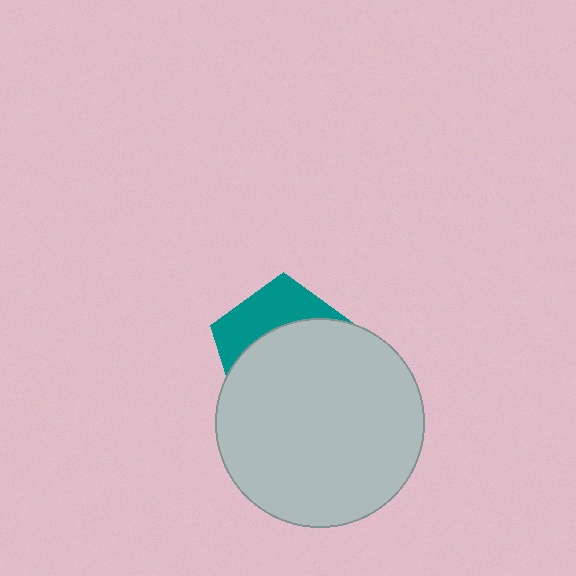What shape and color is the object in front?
The object in front is a light gray circle.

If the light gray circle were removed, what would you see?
You would see the complete teal pentagon.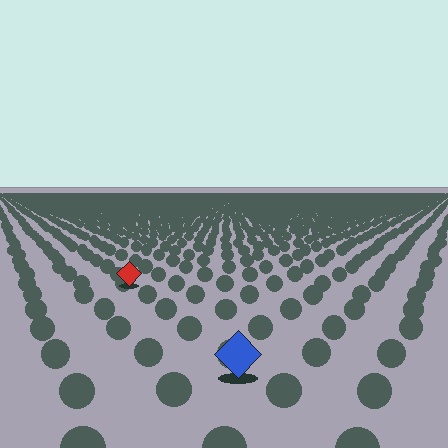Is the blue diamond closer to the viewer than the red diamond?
Yes. The blue diamond is closer — you can tell from the texture gradient: the ground texture is coarser near it.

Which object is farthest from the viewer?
The red diamond is farthest from the viewer. It appears smaller and the ground texture around it is denser.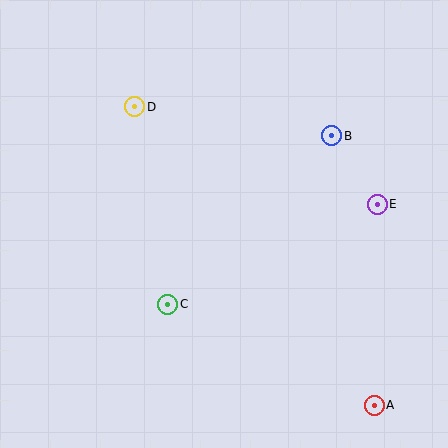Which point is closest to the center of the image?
Point C at (168, 304) is closest to the center.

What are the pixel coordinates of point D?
Point D is at (135, 107).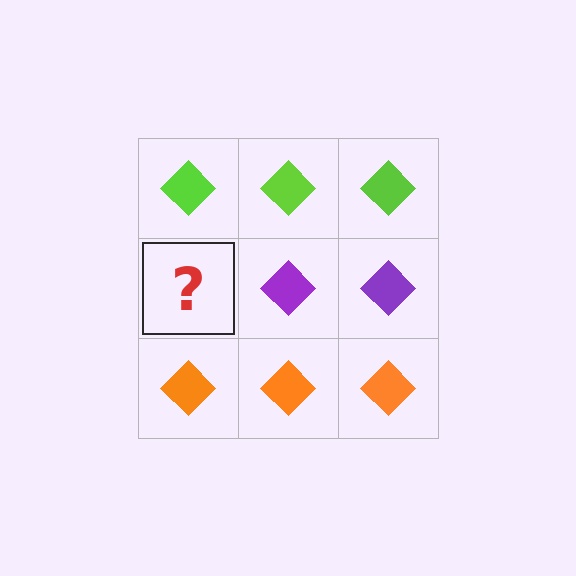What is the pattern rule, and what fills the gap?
The rule is that each row has a consistent color. The gap should be filled with a purple diamond.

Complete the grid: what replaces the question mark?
The question mark should be replaced with a purple diamond.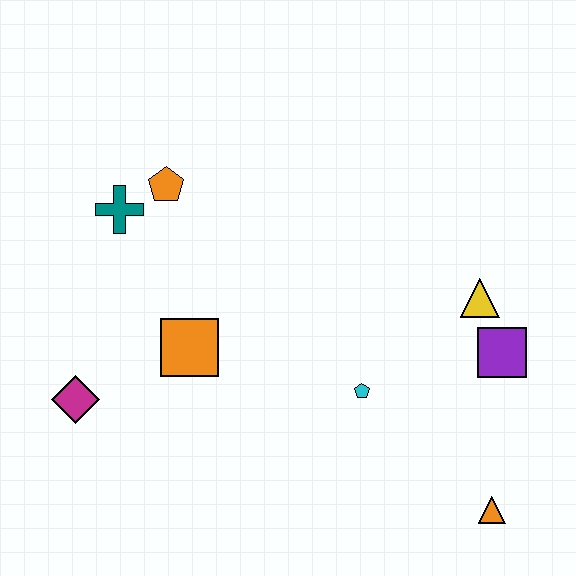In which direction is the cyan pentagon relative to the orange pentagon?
The cyan pentagon is below the orange pentagon.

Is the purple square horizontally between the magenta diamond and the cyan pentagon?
No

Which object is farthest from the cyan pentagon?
The teal cross is farthest from the cyan pentagon.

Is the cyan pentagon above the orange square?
No